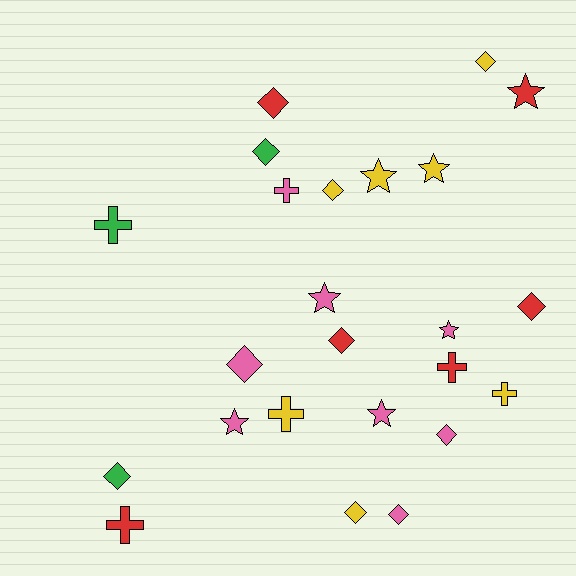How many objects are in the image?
There are 24 objects.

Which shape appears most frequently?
Diamond, with 11 objects.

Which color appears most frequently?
Pink, with 8 objects.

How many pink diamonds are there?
There are 3 pink diamonds.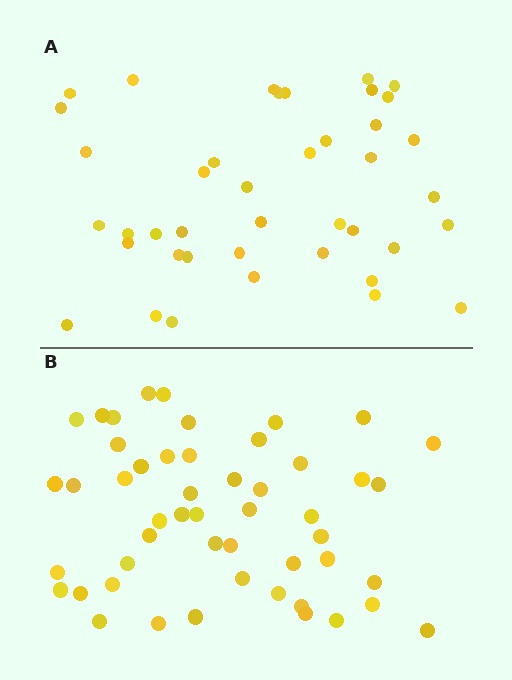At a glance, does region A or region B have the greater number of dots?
Region B (the bottom region) has more dots.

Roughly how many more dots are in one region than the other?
Region B has roughly 8 or so more dots than region A.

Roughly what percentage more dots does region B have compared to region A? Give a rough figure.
About 20% more.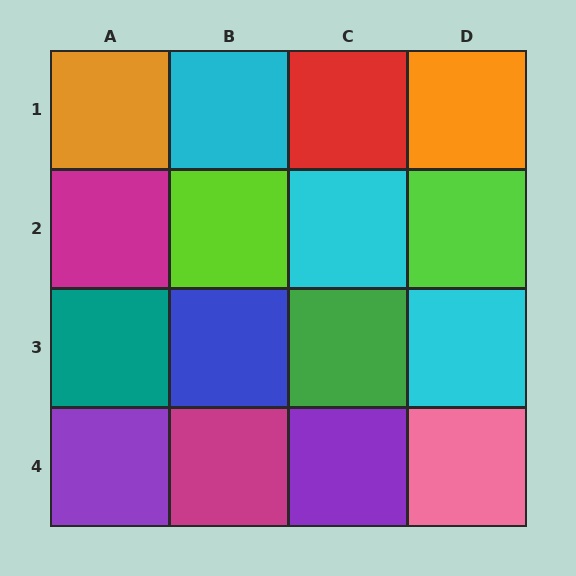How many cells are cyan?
3 cells are cyan.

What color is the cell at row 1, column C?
Red.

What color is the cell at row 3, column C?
Green.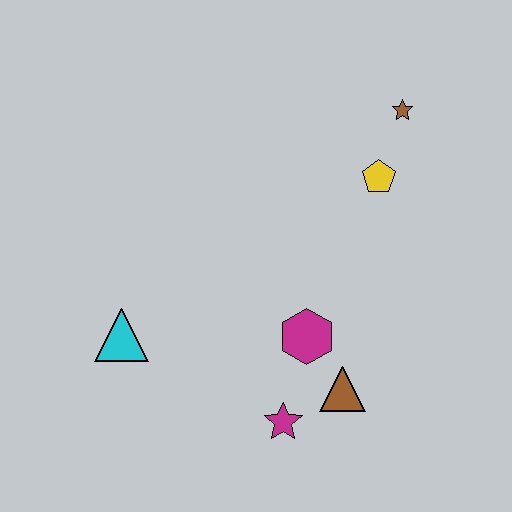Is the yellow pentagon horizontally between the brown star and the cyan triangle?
Yes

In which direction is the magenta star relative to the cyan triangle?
The magenta star is to the right of the cyan triangle.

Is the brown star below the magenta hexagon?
No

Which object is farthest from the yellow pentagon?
The cyan triangle is farthest from the yellow pentagon.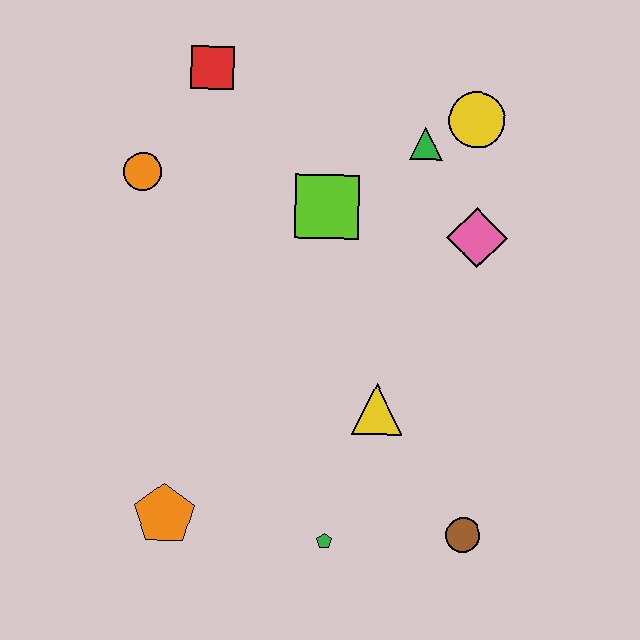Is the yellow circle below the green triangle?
No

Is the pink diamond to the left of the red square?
No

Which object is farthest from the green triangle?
The orange pentagon is farthest from the green triangle.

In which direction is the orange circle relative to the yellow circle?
The orange circle is to the left of the yellow circle.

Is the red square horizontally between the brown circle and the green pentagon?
No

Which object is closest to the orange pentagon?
The green pentagon is closest to the orange pentagon.